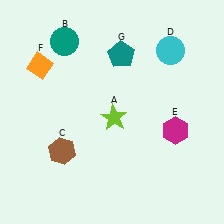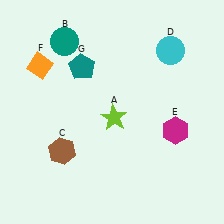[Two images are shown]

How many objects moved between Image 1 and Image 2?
1 object moved between the two images.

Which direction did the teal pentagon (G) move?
The teal pentagon (G) moved left.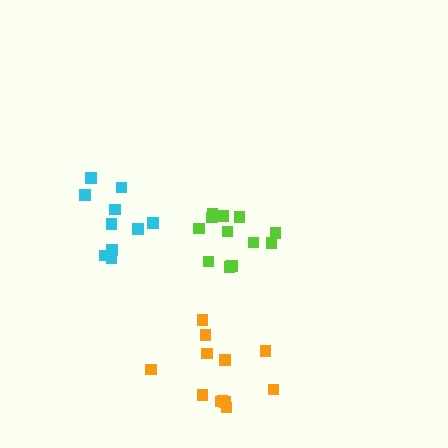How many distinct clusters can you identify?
There are 3 distinct clusters.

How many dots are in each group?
Group 1: 10 dots, Group 2: 12 dots, Group 3: 12 dots (34 total).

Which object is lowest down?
The orange cluster is bottommost.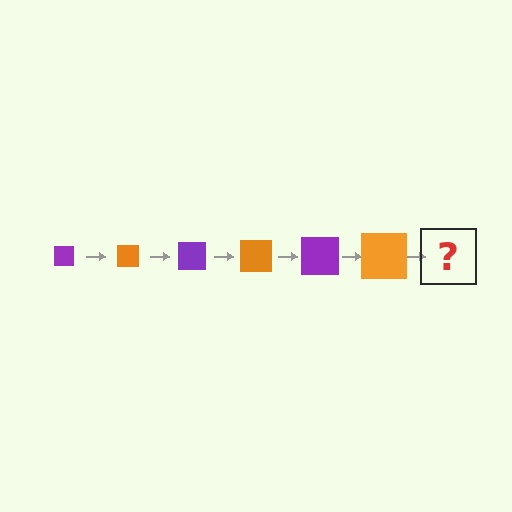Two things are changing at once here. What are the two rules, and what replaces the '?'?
The two rules are that the square grows larger each step and the color cycles through purple and orange. The '?' should be a purple square, larger than the previous one.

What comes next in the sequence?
The next element should be a purple square, larger than the previous one.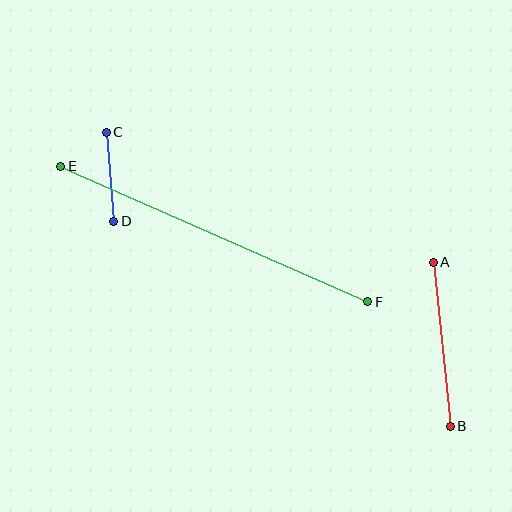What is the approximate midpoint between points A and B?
The midpoint is at approximately (442, 344) pixels.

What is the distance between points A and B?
The distance is approximately 165 pixels.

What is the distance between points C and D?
The distance is approximately 89 pixels.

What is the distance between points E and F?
The distance is approximately 336 pixels.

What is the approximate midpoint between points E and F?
The midpoint is at approximately (214, 234) pixels.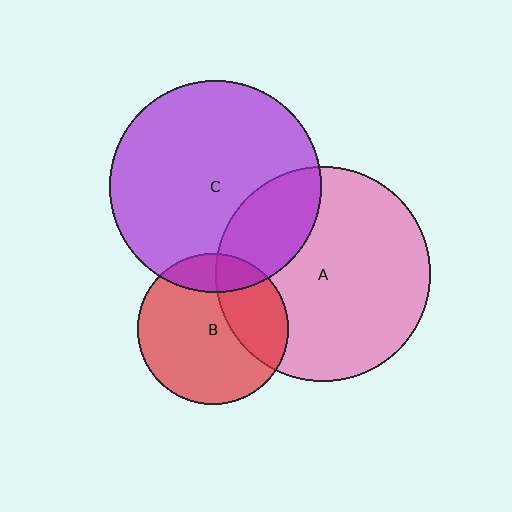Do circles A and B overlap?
Yes.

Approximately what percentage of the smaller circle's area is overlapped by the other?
Approximately 30%.